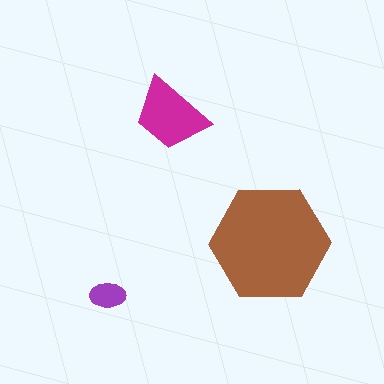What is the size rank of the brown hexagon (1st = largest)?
1st.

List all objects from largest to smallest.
The brown hexagon, the magenta trapezoid, the purple ellipse.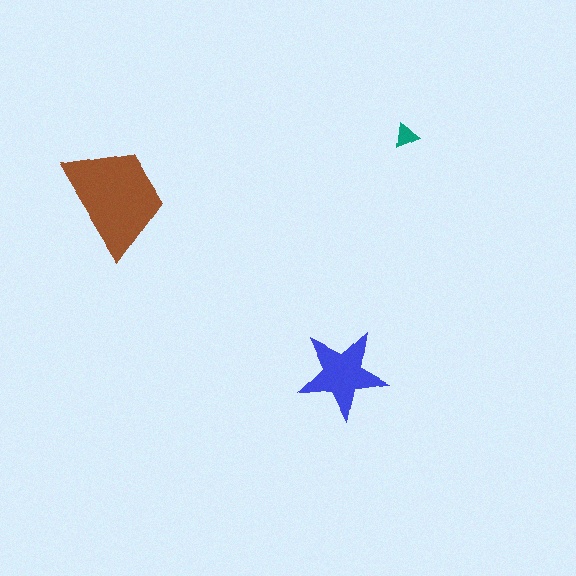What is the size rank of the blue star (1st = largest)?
2nd.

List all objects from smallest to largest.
The teal triangle, the blue star, the brown trapezoid.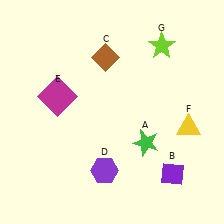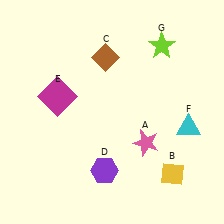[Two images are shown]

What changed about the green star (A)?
In Image 1, A is green. In Image 2, it changed to pink.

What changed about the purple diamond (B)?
In Image 1, B is purple. In Image 2, it changed to yellow.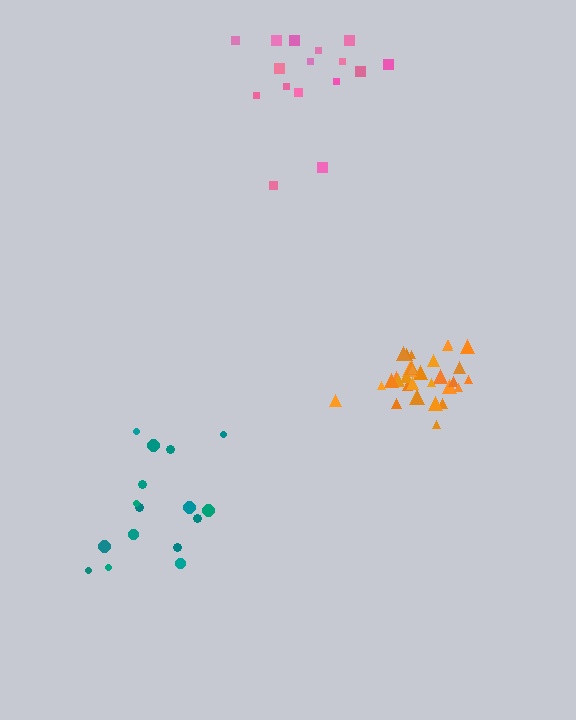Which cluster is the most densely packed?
Orange.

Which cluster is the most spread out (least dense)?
Teal.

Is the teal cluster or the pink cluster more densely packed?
Pink.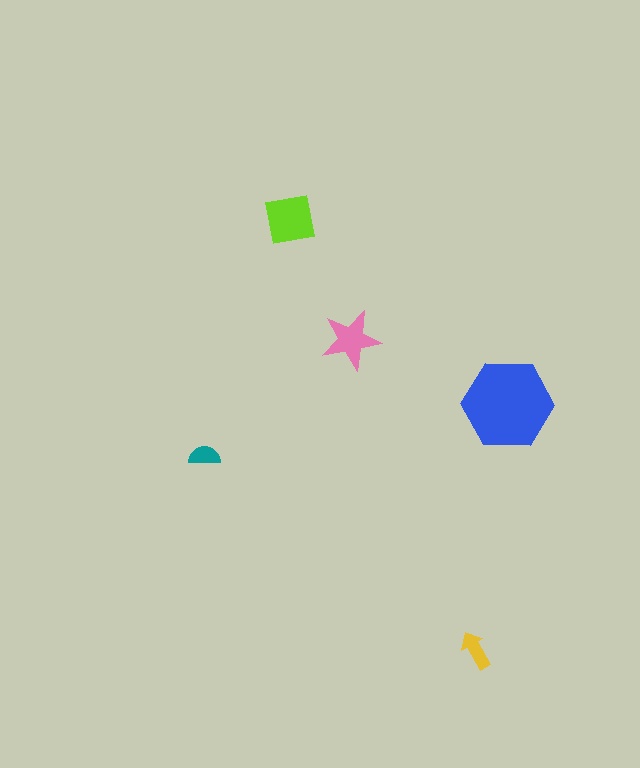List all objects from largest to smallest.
The blue hexagon, the lime square, the pink star, the yellow arrow, the teal semicircle.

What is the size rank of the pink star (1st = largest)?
3rd.